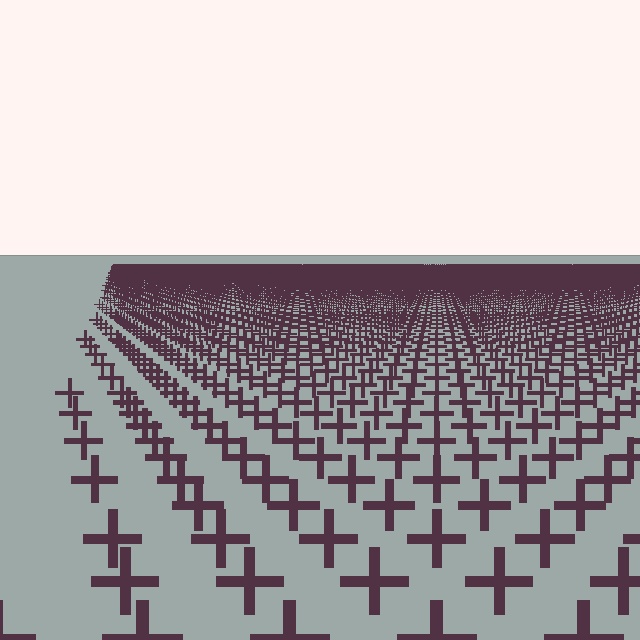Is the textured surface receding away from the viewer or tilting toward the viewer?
The surface is receding away from the viewer. Texture elements get smaller and denser toward the top.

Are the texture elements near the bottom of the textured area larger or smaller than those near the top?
Larger. Near the bottom, elements are closer to the viewer and appear at a bigger on-screen size.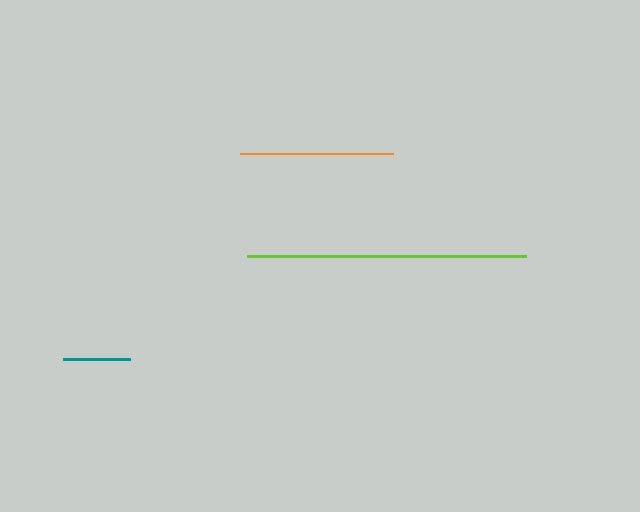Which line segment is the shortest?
The teal line is the shortest at approximately 67 pixels.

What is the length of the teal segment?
The teal segment is approximately 67 pixels long.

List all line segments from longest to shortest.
From longest to shortest: lime, orange, teal.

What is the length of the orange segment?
The orange segment is approximately 152 pixels long.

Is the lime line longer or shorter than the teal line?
The lime line is longer than the teal line.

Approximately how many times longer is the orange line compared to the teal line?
The orange line is approximately 2.3 times the length of the teal line.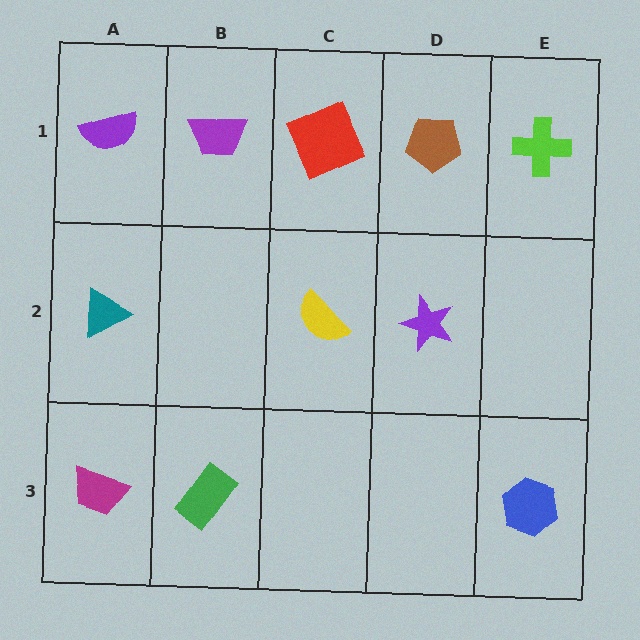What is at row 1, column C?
A red square.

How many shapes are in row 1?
5 shapes.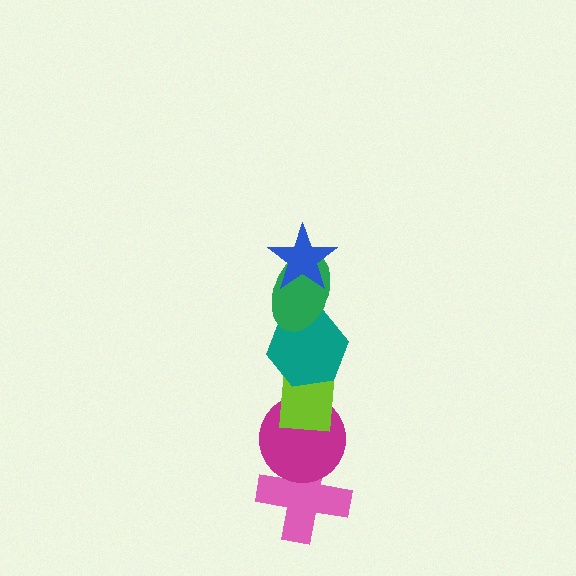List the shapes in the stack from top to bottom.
From top to bottom: the blue star, the green ellipse, the teal hexagon, the lime rectangle, the magenta circle, the pink cross.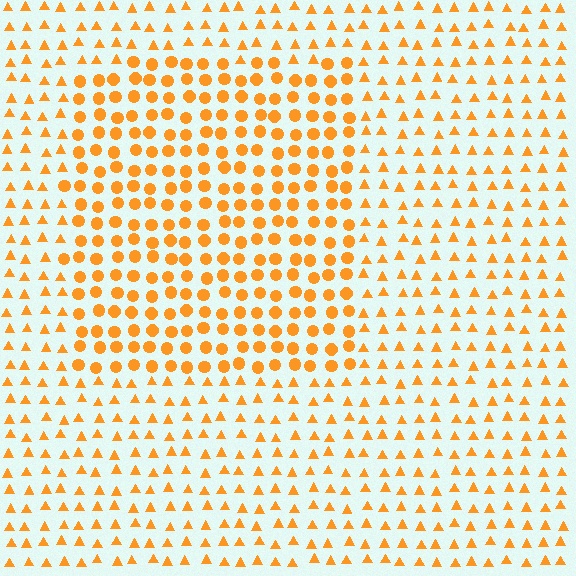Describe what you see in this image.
The image is filled with small orange elements arranged in a uniform grid. A rectangle-shaped region contains circles, while the surrounding area contains triangles. The boundary is defined purely by the change in element shape.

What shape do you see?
I see a rectangle.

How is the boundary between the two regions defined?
The boundary is defined by a change in element shape: circles inside vs. triangles outside. All elements share the same color and spacing.